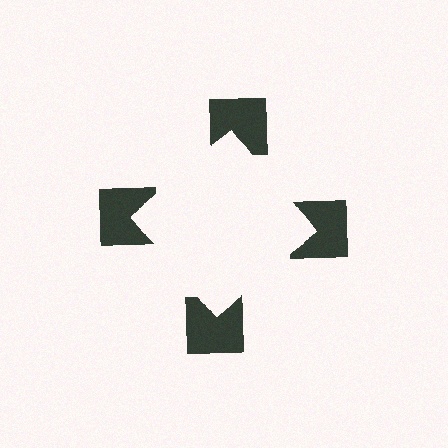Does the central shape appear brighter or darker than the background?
It typically appears slightly brighter than the background, even though no actual brightness change is drawn.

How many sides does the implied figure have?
4 sides.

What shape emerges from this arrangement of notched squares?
An illusory square — its edges are inferred from the aligned wedge cuts in the notched squares, not physically drawn.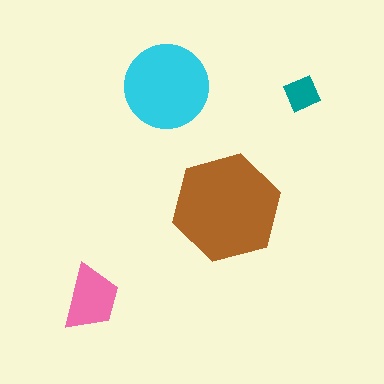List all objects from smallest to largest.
The teal square, the pink trapezoid, the cyan circle, the brown hexagon.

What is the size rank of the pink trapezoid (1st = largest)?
3rd.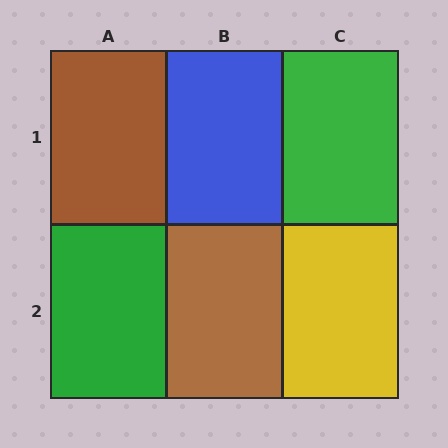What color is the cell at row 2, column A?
Green.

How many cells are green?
2 cells are green.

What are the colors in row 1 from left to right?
Brown, blue, green.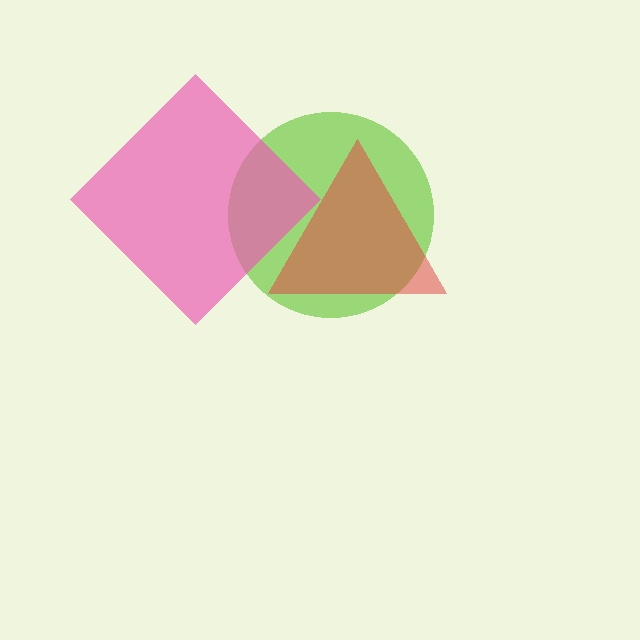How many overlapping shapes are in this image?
There are 3 overlapping shapes in the image.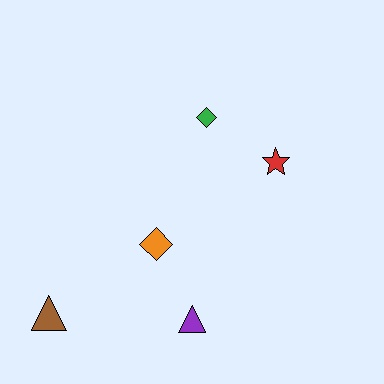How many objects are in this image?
There are 5 objects.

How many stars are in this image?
There is 1 star.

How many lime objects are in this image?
There are no lime objects.